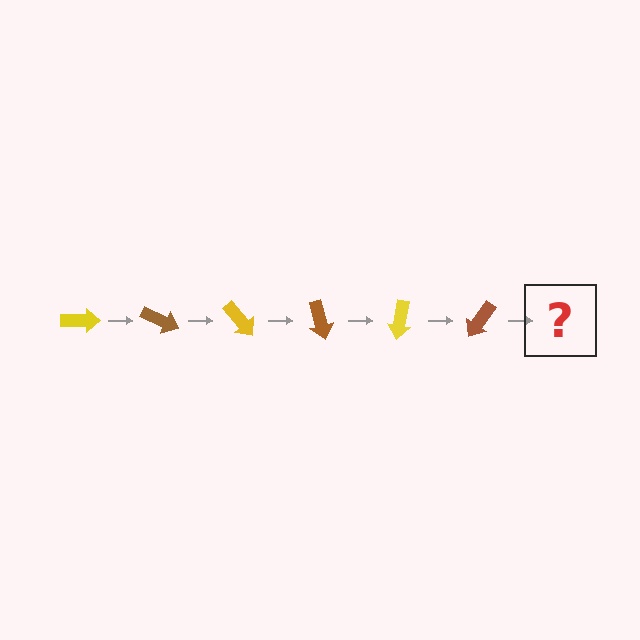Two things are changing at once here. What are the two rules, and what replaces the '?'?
The two rules are that it rotates 25 degrees each step and the color cycles through yellow and brown. The '?' should be a yellow arrow, rotated 150 degrees from the start.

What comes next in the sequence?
The next element should be a yellow arrow, rotated 150 degrees from the start.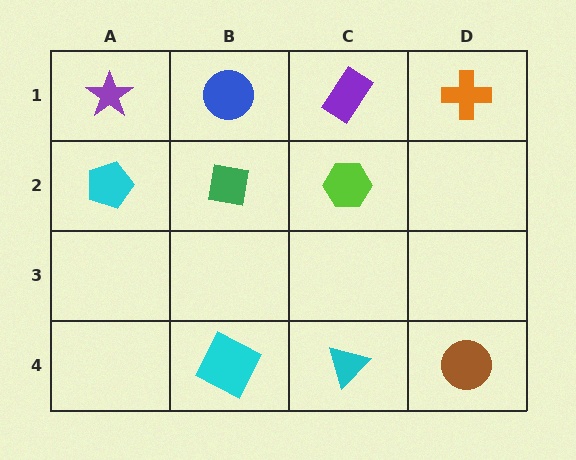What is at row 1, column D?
An orange cross.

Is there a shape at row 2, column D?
No, that cell is empty.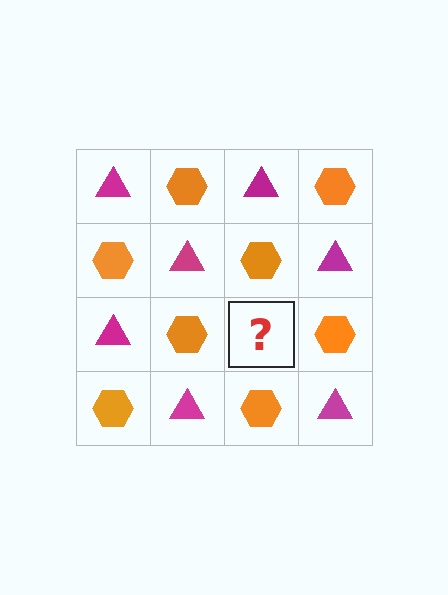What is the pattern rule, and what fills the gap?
The rule is that it alternates magenta triangle and orange hexagon in a checkerboard pattern. The gap should be filled with a magenta triangle.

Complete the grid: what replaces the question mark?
The question mark should be replaced with a magenta triangle.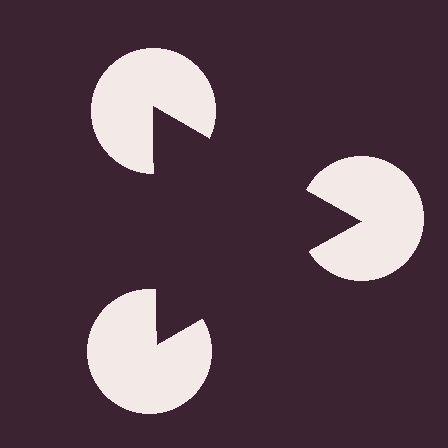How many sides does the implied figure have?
3 sides.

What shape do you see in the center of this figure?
An illusory triangle — its edges are inferred from the aligned wedge cuts in the pac-man discs, not physically drawn.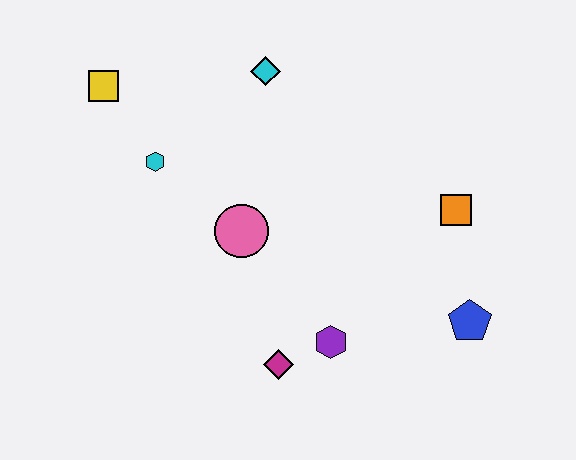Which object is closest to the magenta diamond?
The purple hexagon is closest to the magenta diamond.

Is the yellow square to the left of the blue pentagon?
Yes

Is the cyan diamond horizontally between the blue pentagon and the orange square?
No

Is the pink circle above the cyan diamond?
No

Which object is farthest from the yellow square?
The blue pentagon is farthest from the yellow square.